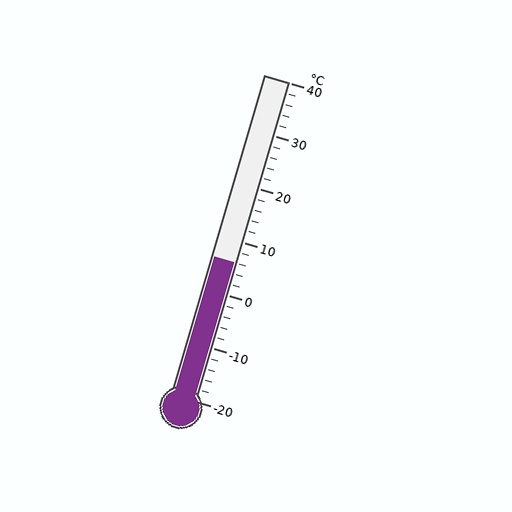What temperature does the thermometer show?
The thermometer shows approximately 6°C.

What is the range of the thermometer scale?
The thermometer scale ranges from -20°C to 40°C.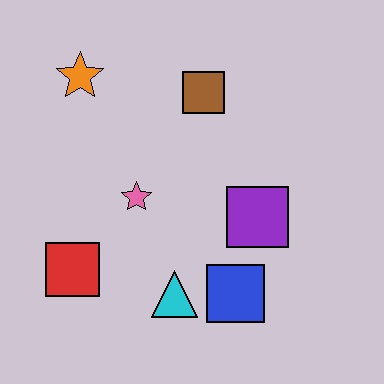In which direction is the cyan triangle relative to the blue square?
The cyan triangle is to the left of the blue square.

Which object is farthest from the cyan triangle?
The orange star is farthest from the cyan triangle.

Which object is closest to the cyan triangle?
The blue square is closest to the cyan triangle.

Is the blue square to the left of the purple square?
Yes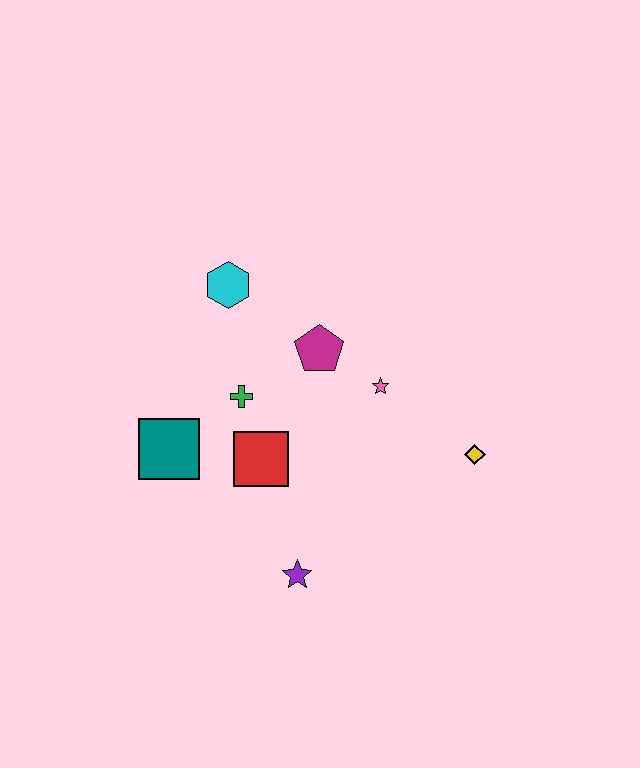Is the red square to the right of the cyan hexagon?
Yes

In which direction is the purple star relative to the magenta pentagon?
The purple star is below the magenta pentagon.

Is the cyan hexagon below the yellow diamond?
No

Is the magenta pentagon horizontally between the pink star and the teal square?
Yes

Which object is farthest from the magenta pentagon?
The purple star is farthest from the magenta pentagon.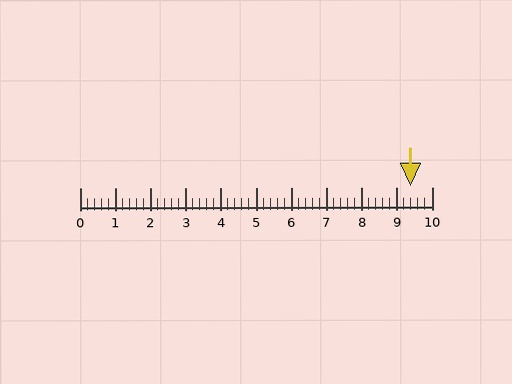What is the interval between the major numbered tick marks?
The major tick marks are spaced 1 units apart.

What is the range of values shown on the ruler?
The ruler shows values from 0 to 10.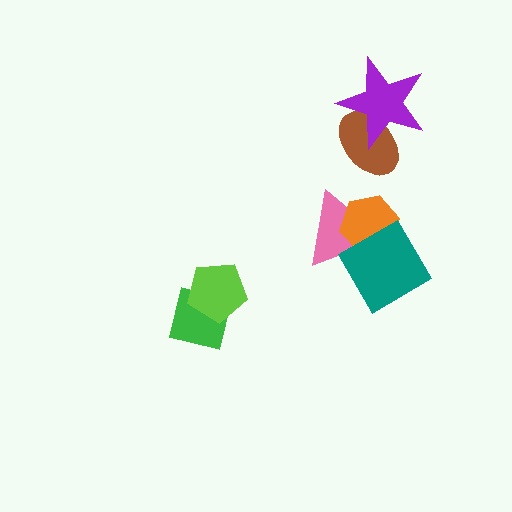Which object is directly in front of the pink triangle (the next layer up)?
The orange hexagon is directly in front of the pink triangle.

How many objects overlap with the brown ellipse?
1 object overlaps with the brown ellipse.